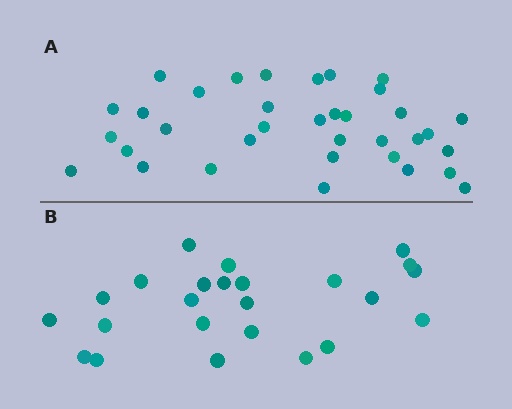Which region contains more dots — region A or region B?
Region A (the top region) has more dots.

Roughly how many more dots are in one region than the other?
Region A has roughly 12 or so more dots than region B.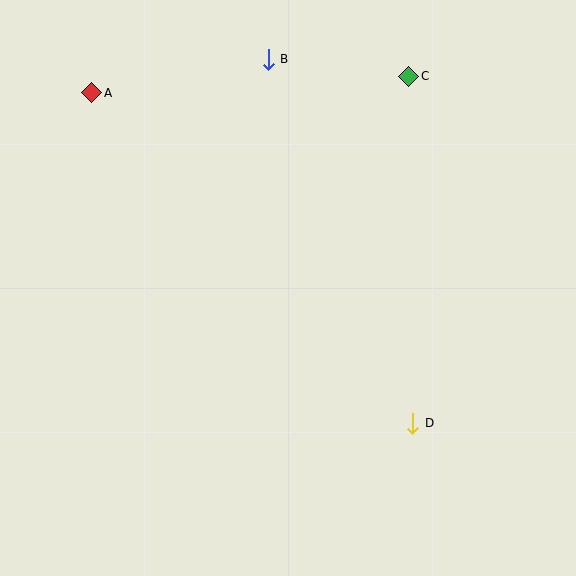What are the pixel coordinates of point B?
Point B is at (268, 59).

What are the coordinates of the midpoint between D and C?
The midpoint between D and C is at (411, 250).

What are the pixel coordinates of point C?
Point C is at (409, 76).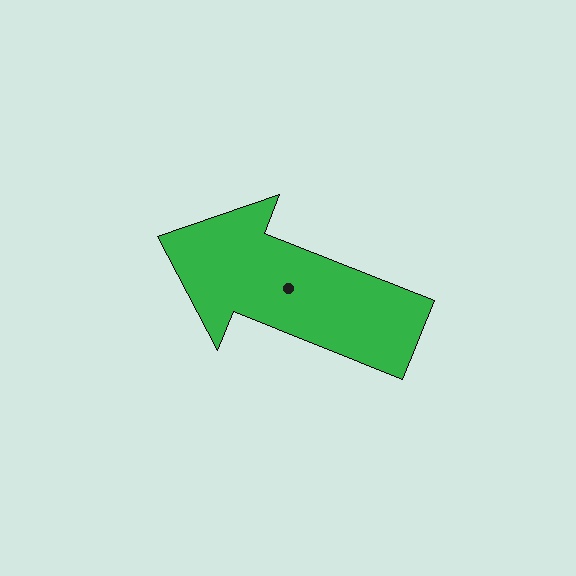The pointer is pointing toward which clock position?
Roughly 10 o'clock.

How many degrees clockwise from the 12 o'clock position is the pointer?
Approximately 292 degrees.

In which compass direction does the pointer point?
West.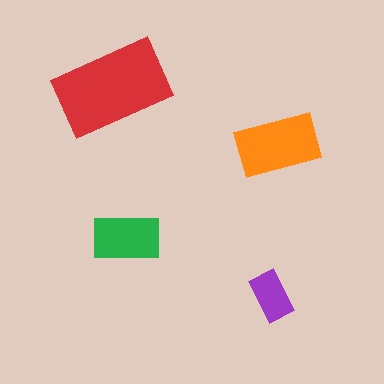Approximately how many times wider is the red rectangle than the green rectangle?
About 1.5 times wider.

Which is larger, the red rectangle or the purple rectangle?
The red one.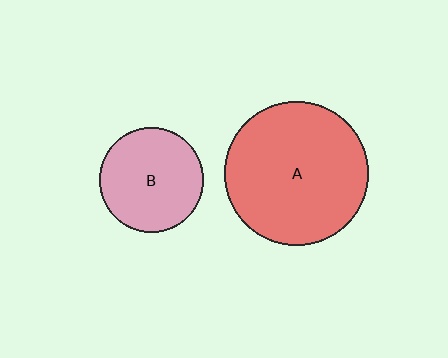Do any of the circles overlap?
No, none of the circles overlap.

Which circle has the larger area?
Circle A (red).